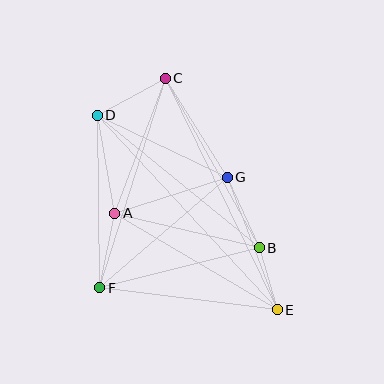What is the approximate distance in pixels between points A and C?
The distance between A and C is approximately 144 pixels.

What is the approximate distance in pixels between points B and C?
The distance between B and C is approximately 194 pixels.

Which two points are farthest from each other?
Points D and E are farthest from each other.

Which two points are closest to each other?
Points B and E are closest to each other.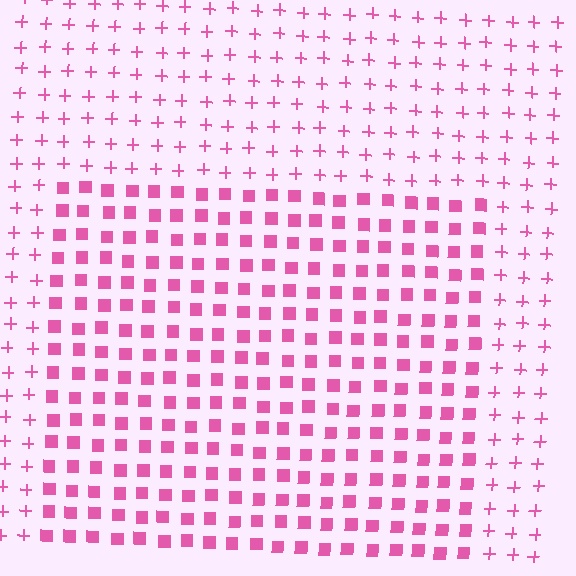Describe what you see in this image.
The image is filled with small pink elements arranged in a uniform grid. A rectangle-shaped region contains squares, while the surrounding area contains plus signs. The boundary is defined purely by the change in element shape.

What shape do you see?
I see a rectangle.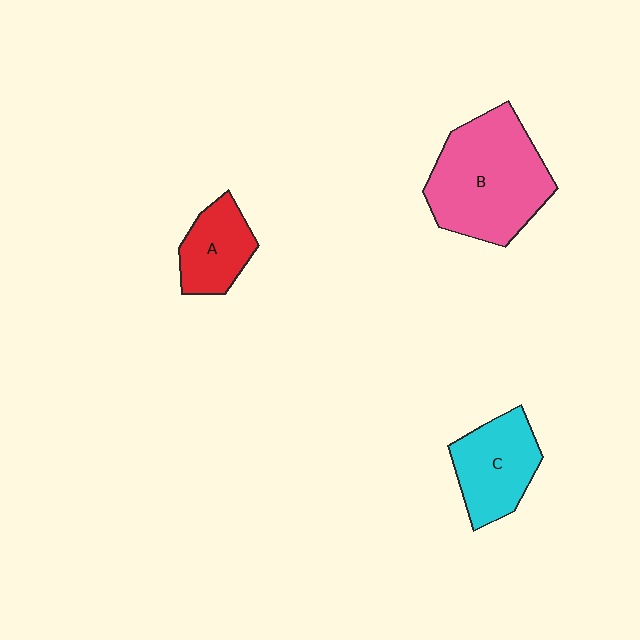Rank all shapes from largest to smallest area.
From largest to smallest: B (pink), C (cyan), A (red).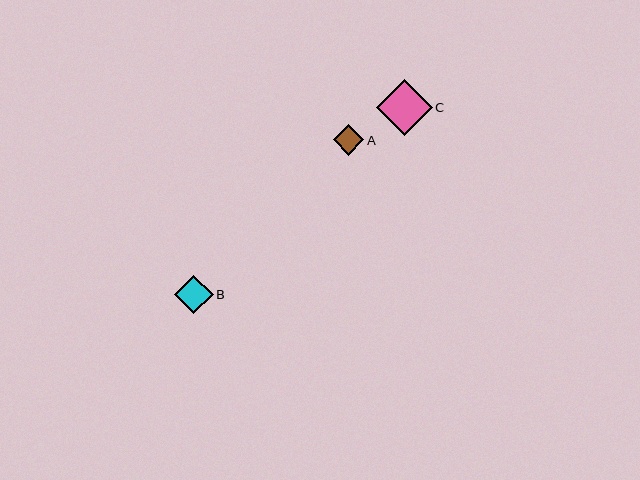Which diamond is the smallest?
Diamond A is the smallest with a size of approximately 31 pixels.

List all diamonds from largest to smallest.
From largest to smallest: C, B, A.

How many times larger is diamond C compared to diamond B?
Diamond C is approximately 1.5 times the size of diamond B.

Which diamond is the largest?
Diamond C is the largest with a size of approximately 56 pixels.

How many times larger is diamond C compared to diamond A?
Diamond C is approximately 1.8 times the size of diamond A.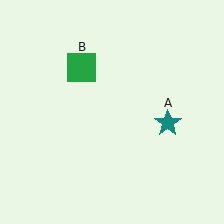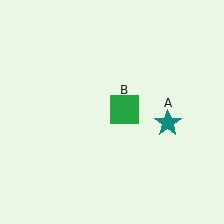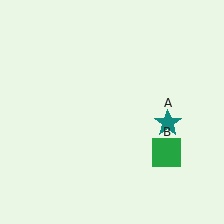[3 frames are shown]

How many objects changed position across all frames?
1 object changed position: green square (object B).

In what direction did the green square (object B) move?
The green square (object B) moved down and to the right.